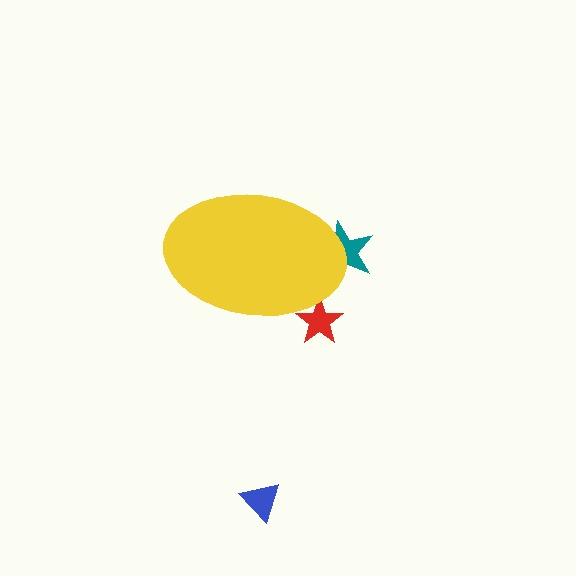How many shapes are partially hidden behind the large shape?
2 shapes are partially hidden.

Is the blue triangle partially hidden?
No, the blue triangle is fully visible.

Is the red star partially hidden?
Yes, the red star is partially hidden behind the yellow ellipse.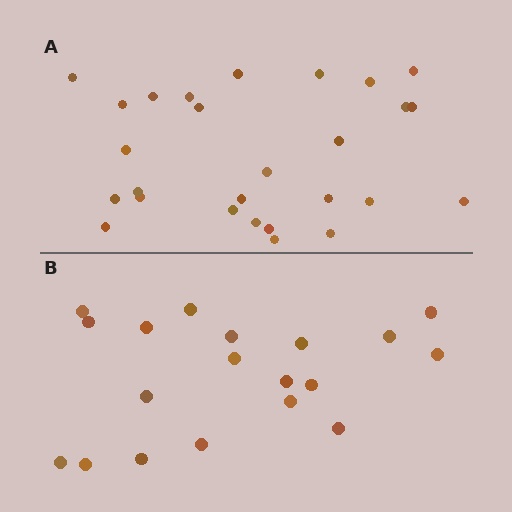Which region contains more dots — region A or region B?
Region A (the top region) has more dots.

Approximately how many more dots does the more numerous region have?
Region A has roughly 8 or so more dots than region B.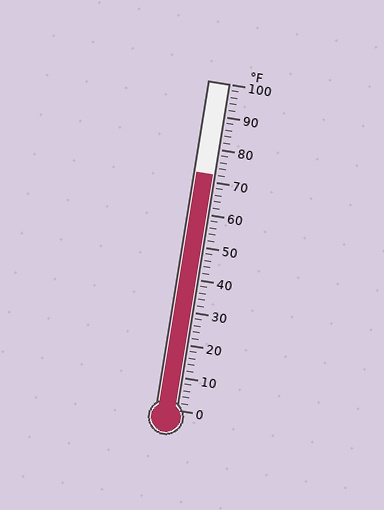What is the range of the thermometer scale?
The thermometer scale ranges from 0°F to 100°F.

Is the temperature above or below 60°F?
The temperature is above 60°F.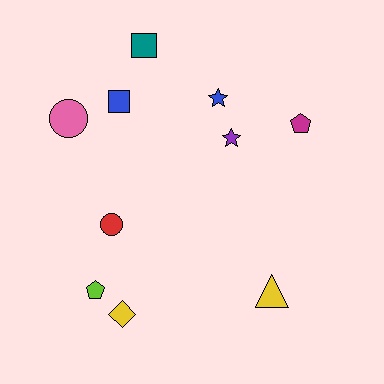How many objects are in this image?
There are 10 objects.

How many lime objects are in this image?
There is 1 lime object.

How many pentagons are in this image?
There are 2 pentagons.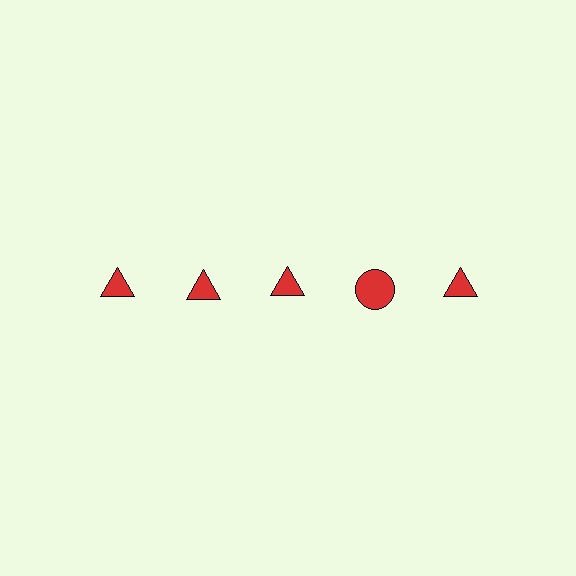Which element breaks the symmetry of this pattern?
The red circle in the top row, second from right column breaks the symmetry. All other shapes are red triangles.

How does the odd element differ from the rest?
It has a different shape: circle instead of triangle.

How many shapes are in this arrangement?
There are 5 shapes arranged in a grid pattern.